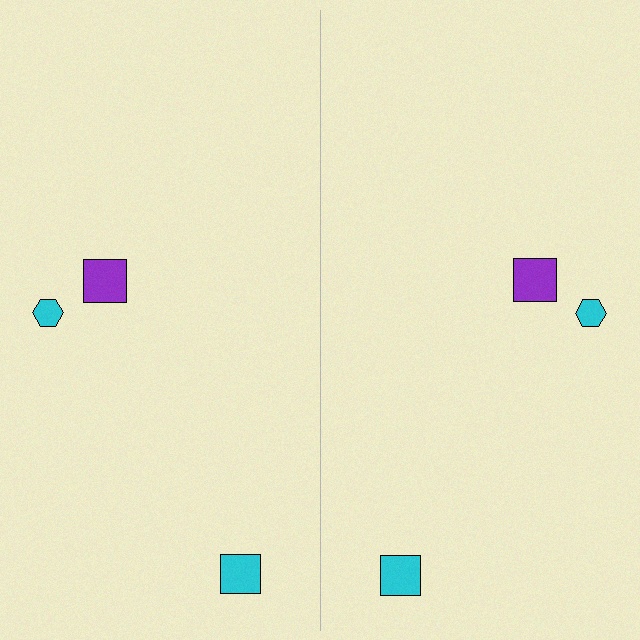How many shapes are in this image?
There are 6 shapes in this image.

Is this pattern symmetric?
Yes, this pattern has bilateral (reflection) symmetry.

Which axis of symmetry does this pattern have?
The pattern has a vertical axis of symmetry running through the center of the image.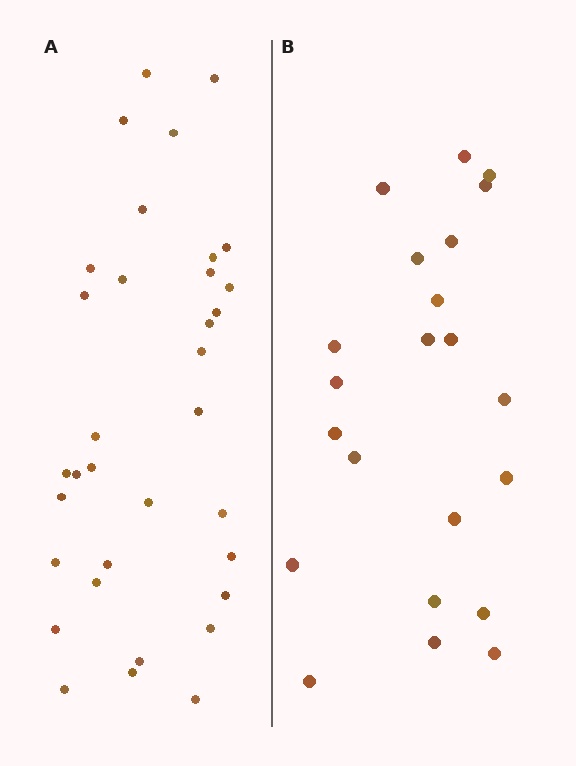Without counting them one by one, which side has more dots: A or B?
Region A (the left region) has more dots.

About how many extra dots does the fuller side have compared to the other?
Region A has roughly 12 or so more dots than region B.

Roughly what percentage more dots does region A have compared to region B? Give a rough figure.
About 55% more.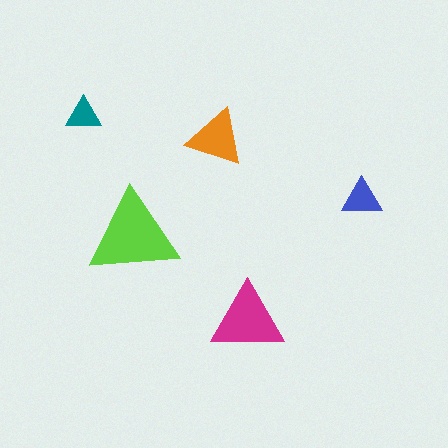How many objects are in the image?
There are 5 objects in the image.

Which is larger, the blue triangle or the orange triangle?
The orange one.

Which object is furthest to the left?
The teal triangle is leftmost.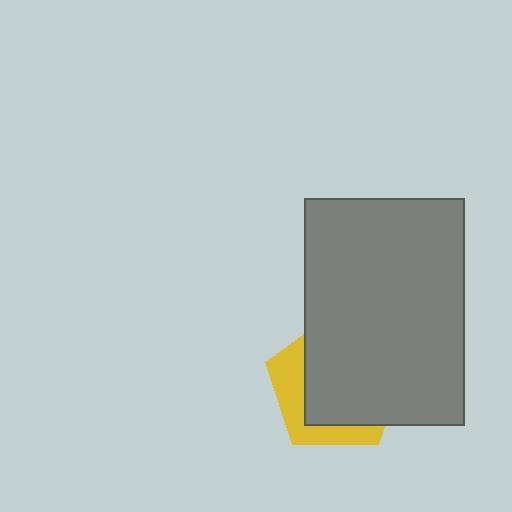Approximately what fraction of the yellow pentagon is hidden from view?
Roughly 68% of the yellow pentagon is hidden behind the gray rectangle.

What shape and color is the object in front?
The object in front is a gray rectangle.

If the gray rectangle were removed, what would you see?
You would see the complete yellow pentagon.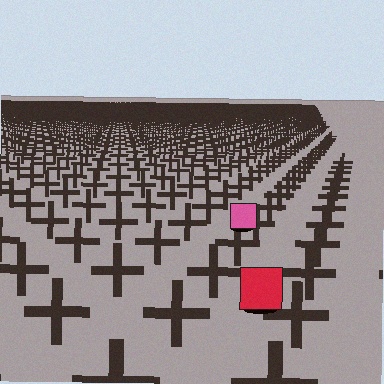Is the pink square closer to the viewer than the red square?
No. The red square is closer — you can tell from the texture gradient: the ground texture is coarser near it.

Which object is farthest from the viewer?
The pink square is farthest from the viewer. It appears smaller and the ground texture around it is denser.